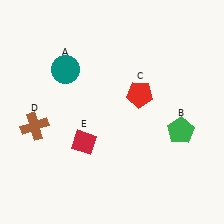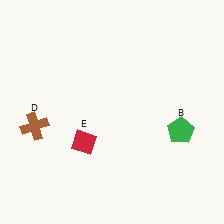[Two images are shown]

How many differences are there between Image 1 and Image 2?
There are 2 differences between the two images.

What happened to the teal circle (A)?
The teal circle (A) was removed in Image 2. It was in the top-left area of Image 1.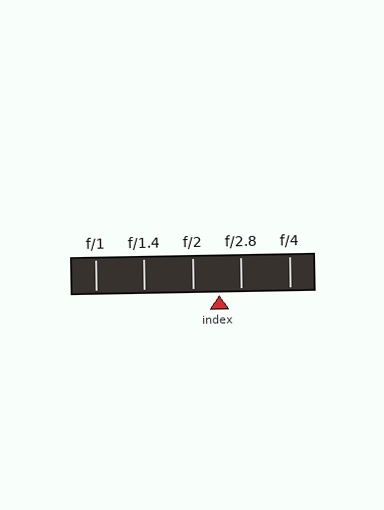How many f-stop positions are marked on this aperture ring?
There are 5 f-stop positions marked.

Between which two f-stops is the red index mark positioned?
The index mark is between f/2 and f/2.8.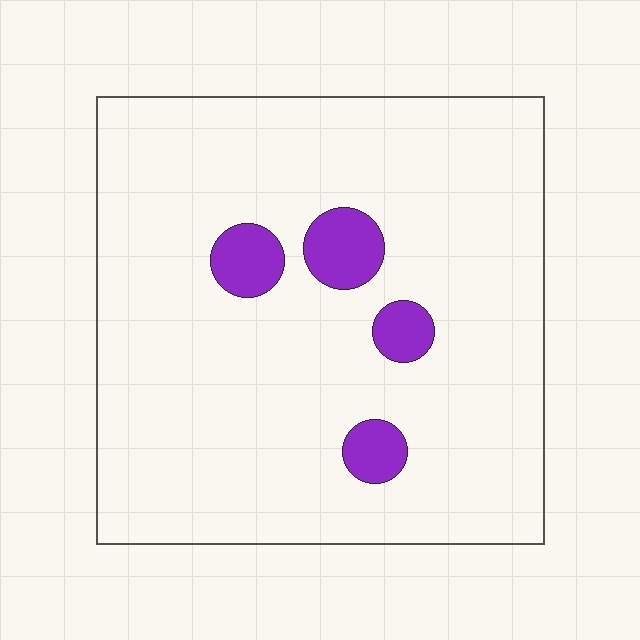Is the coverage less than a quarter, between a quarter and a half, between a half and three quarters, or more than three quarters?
Less than a quarter.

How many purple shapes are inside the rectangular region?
4.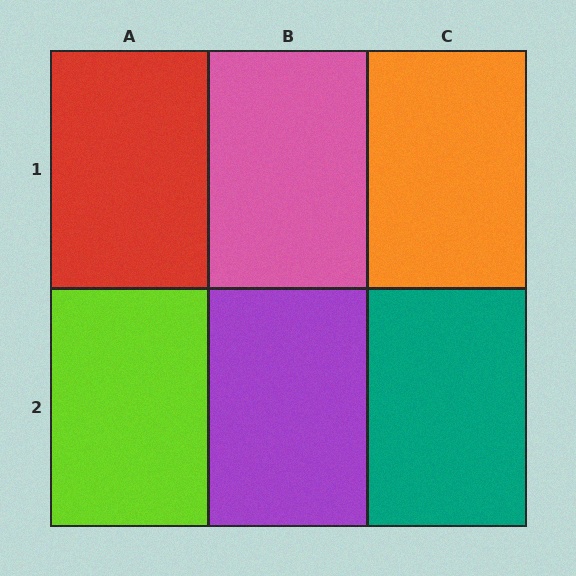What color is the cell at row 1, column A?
Red.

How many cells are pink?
1 cell is pink.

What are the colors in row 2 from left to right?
Lime, purple, teal.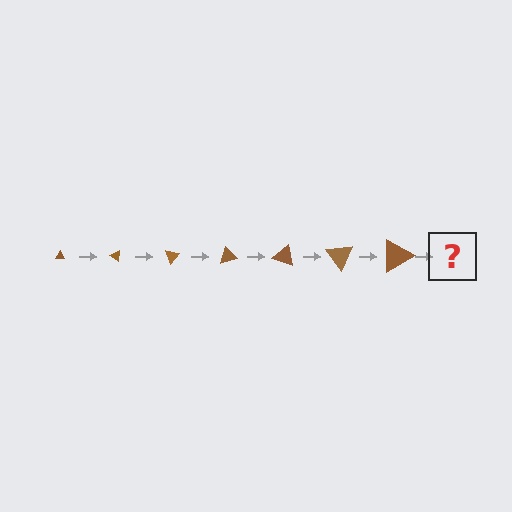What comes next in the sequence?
The next element should be a triangle, larger than the previous one and rotated 245 degrees from the start.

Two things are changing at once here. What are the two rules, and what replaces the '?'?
The two rules are that the triangle grows larger each step and it rotates 35 degrees each step. The '?' should be a triangle, larger than the previous one and rotated 245 degrees from the start.